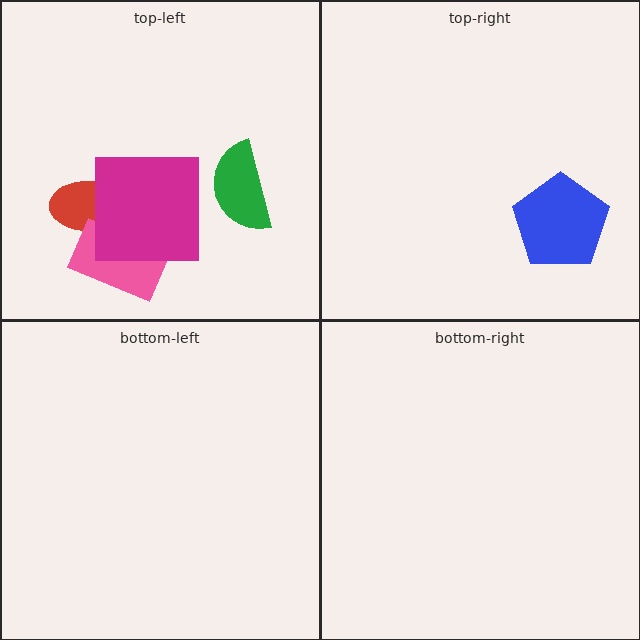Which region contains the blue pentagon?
The top-right region.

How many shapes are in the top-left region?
4.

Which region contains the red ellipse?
The top-left region.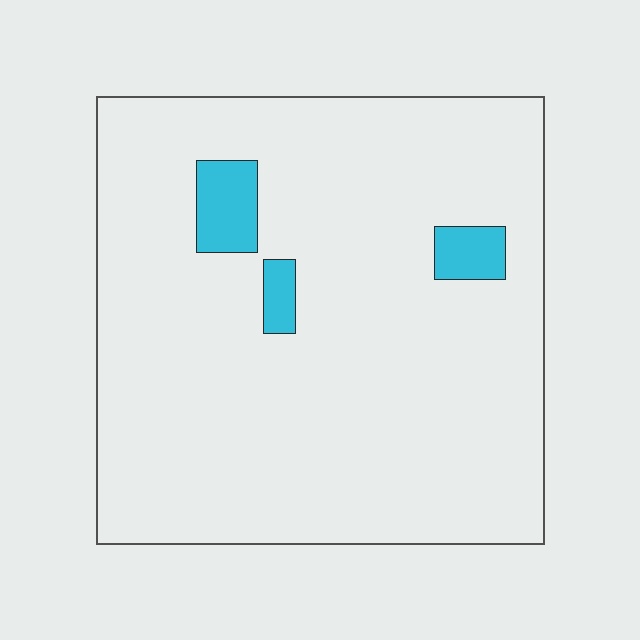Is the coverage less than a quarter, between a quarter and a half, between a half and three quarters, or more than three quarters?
Less than a quarter.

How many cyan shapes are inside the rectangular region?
3.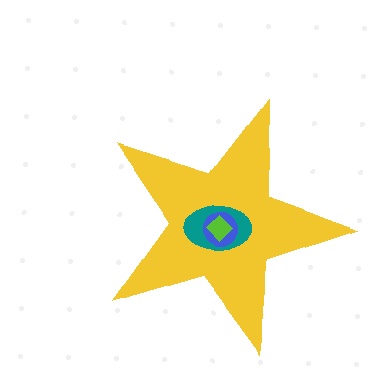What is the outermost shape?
The yellow star.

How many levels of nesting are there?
4.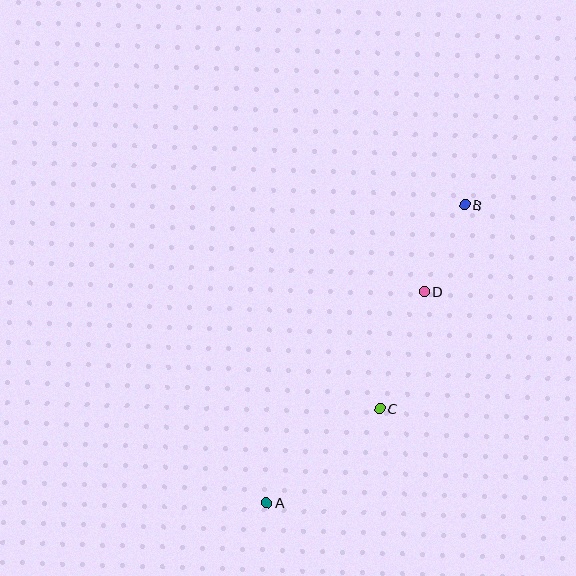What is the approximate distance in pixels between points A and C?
The distance between A and C is approximately 147 pixels.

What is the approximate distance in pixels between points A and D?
The distance between A and D is approximately 263 pixels.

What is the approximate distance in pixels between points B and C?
The distance between B and C is approximately 221 pixels.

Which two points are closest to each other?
Points B and D are closest to each other.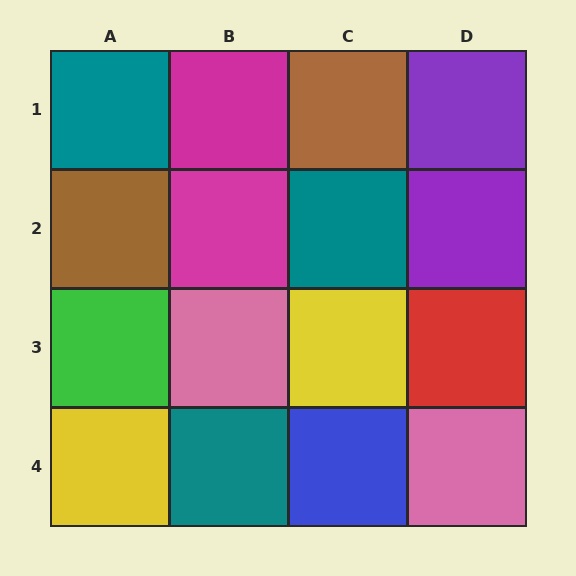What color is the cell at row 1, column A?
Teal.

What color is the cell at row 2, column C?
Teal.